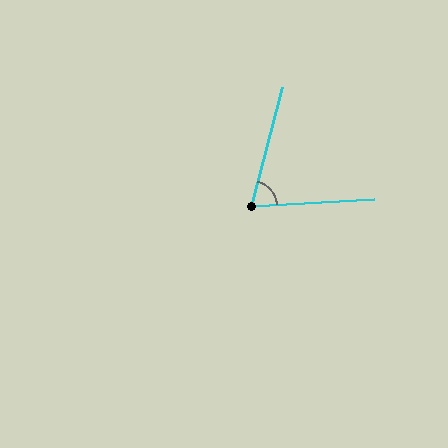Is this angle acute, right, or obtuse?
It is acute.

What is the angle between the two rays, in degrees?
Approximately 72 degrees.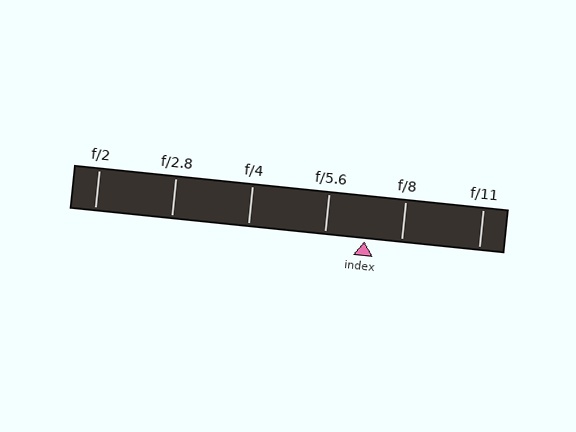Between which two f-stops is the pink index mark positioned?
The index mark is between f/5.6 and f/8.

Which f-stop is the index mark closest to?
The index mark is closest to f/8.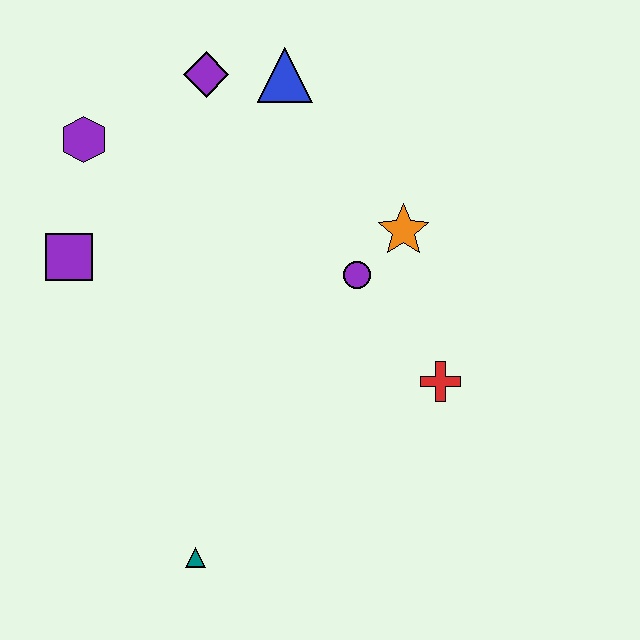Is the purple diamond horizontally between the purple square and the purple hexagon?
No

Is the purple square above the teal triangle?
Yes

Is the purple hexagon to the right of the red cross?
No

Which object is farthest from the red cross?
The purple hexagon is farthest from the red cross.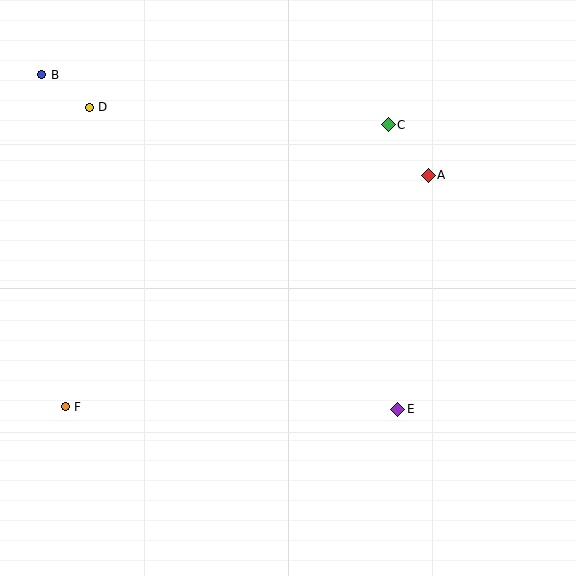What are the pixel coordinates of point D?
Point D is at (89, 107).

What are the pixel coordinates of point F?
Point F is at (65, 407).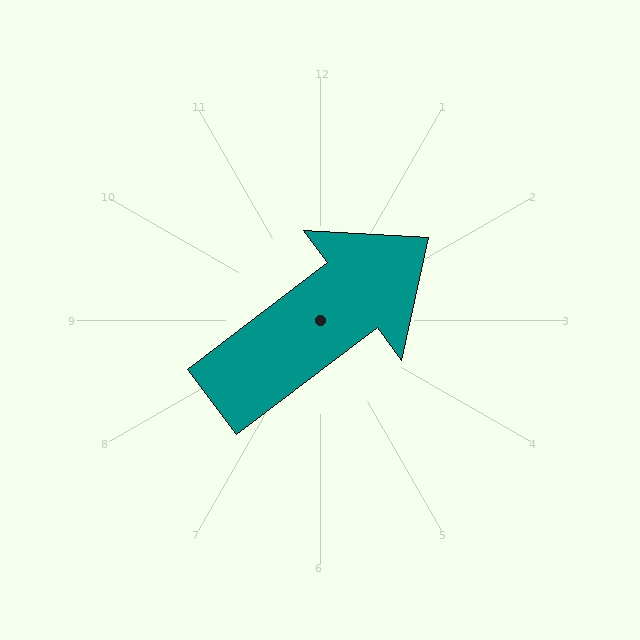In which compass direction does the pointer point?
Northeast.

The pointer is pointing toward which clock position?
Roughly 2 o'clock.